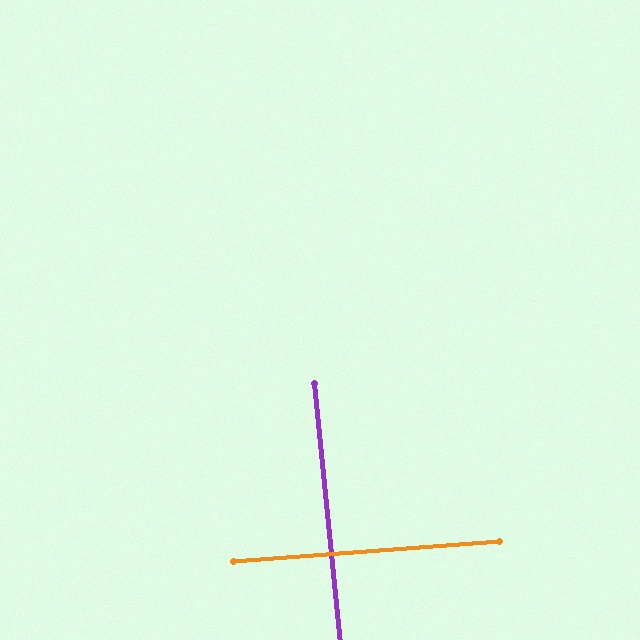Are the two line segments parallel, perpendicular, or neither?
Perpendicular — they meet at approximately 89°.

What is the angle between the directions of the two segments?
Approximately 89 degrees.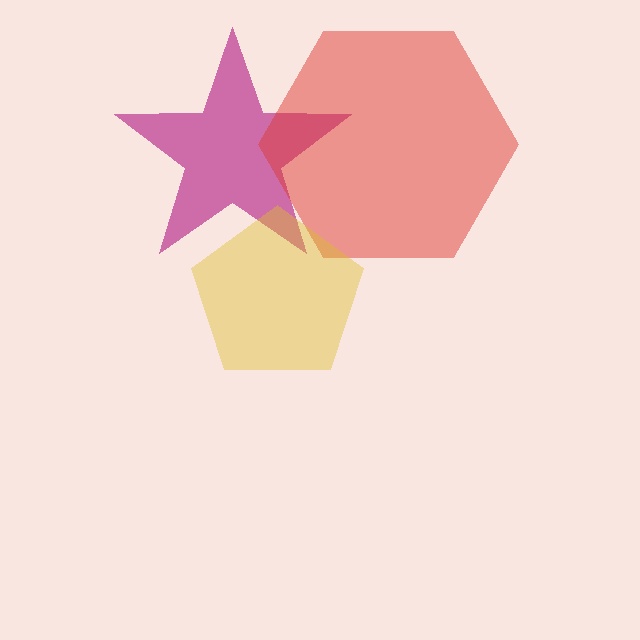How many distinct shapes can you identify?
There are 3 distinct shapes: a magenta star, a red hexagon, a yellow pentagon.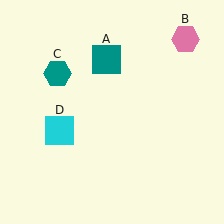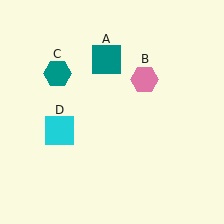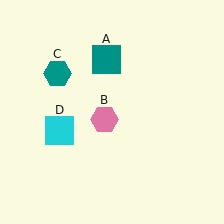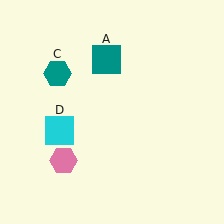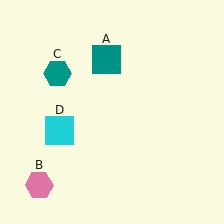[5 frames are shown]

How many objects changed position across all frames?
1 object changed position: pink hexagon (object B).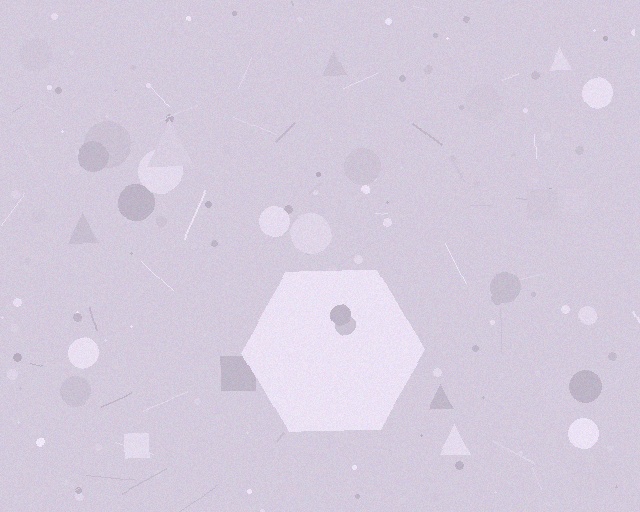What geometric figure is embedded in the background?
A hexagon is embedded in the background.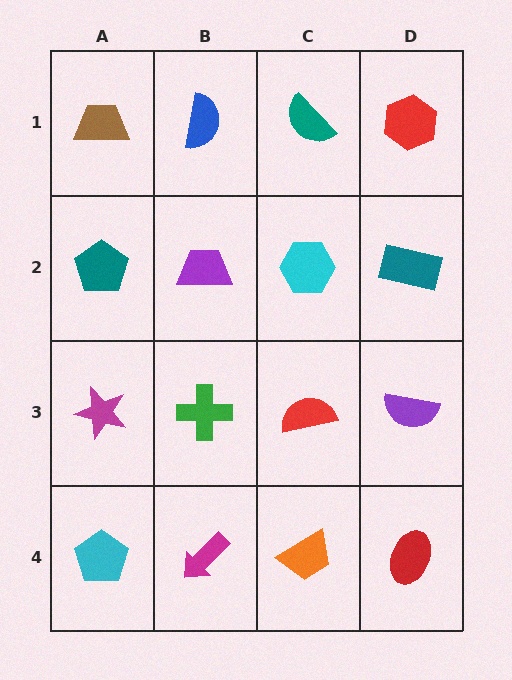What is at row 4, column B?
A magenta arrow.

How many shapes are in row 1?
4 shapes.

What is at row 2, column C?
A cyan hexagon.